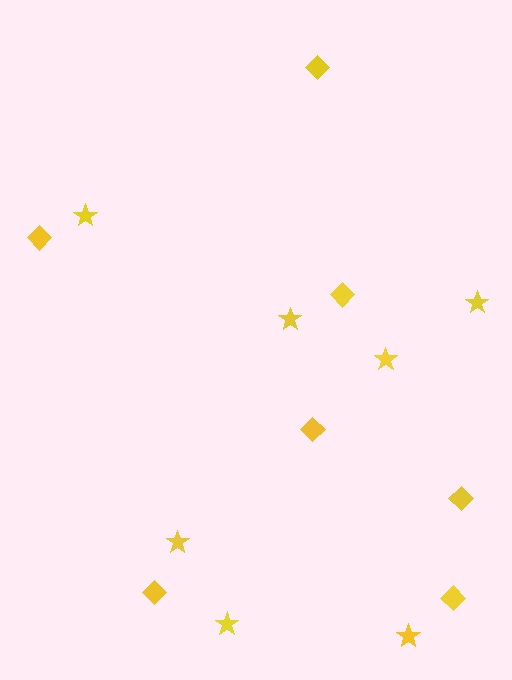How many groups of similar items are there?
There are 2 groups: one group of stars (7) and one group of diamonds (7).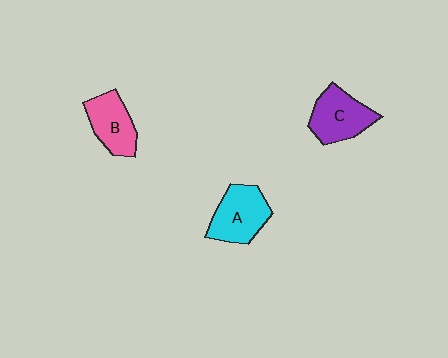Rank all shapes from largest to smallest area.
From largest to smallest: A (cyan), C (purple), B (pink).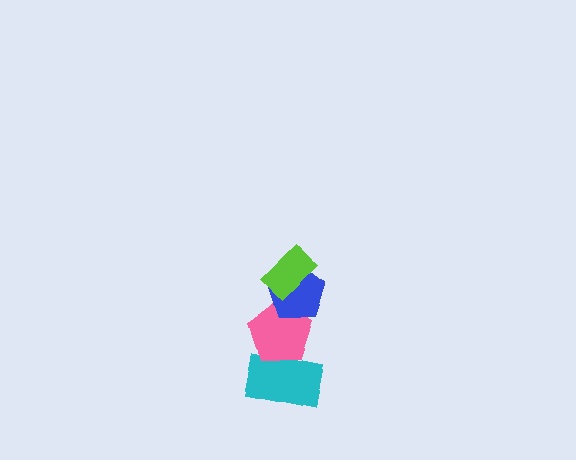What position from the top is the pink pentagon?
The pink pentagon is 3rd from the top.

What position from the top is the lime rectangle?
The lime rectangle is 1st from the top.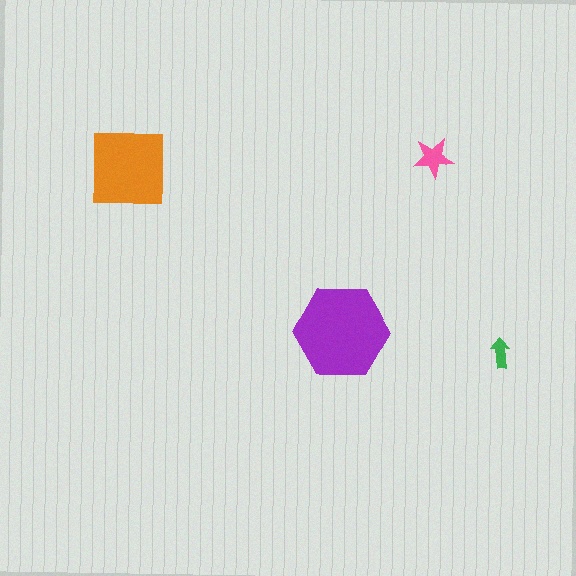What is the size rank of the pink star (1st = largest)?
3rd.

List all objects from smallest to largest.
The green arrow, the pink star, the orange square, the purple hexagon.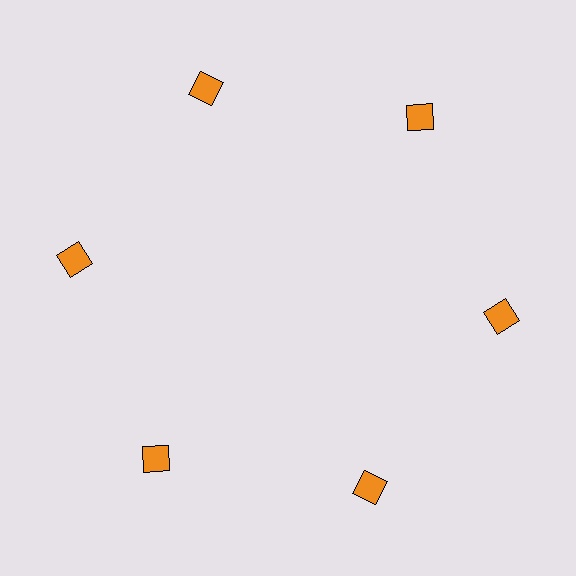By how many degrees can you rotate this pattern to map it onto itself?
The pattern maps onto itself every 60 degrees of rotation.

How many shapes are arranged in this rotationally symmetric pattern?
There are 6 shapes, arranged in 6 groups of 1.